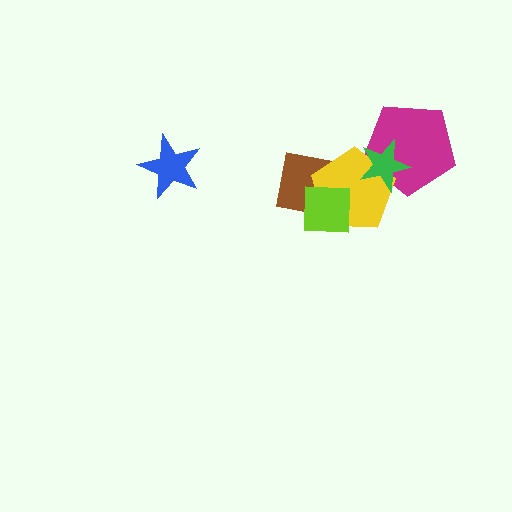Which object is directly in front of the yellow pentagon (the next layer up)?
The green star is directly in front of the yellow pentagon.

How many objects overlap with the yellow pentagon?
4 objects overlap with the yellow pentagon.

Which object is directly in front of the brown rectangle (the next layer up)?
The yellow pentagon is directly in front of the brown rectangle.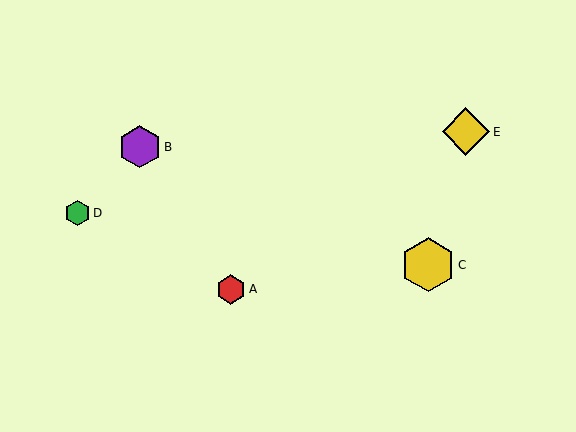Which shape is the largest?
The yellow hexagon (labeled C) is the largest.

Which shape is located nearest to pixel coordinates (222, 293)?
The red hexagon (labeled A) at (231, 289) is nearest to that location.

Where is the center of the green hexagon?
The center of the green hexagon is at (78, 213).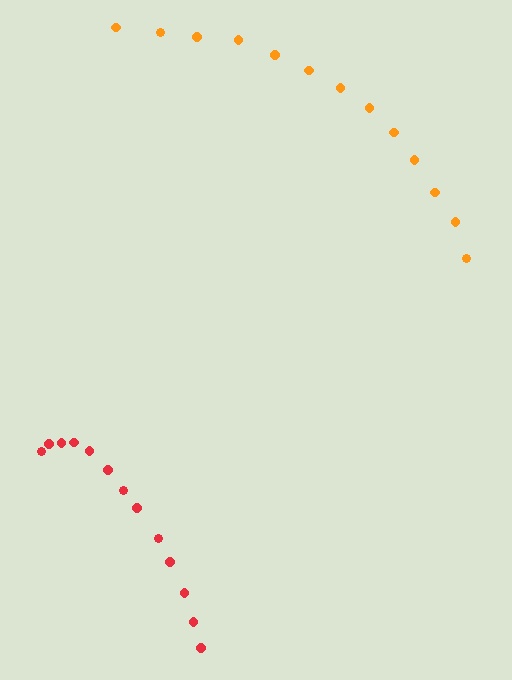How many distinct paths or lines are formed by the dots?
There are 2 distinct paths.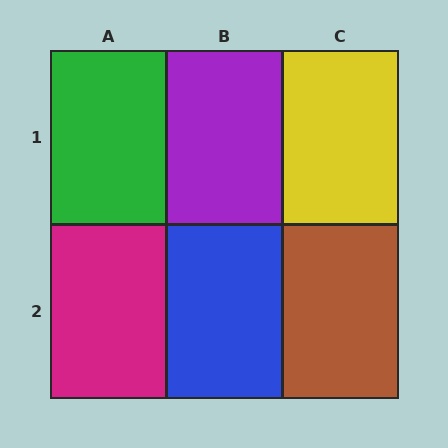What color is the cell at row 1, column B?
Purple.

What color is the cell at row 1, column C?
Yellow.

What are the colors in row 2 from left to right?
Magenta, blue, brown.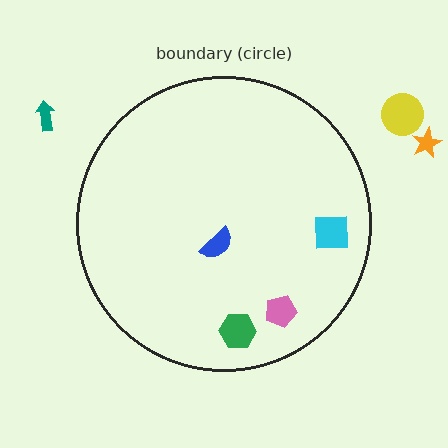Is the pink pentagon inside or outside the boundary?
Inside.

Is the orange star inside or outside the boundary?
Outside.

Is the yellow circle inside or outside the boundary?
Outside.